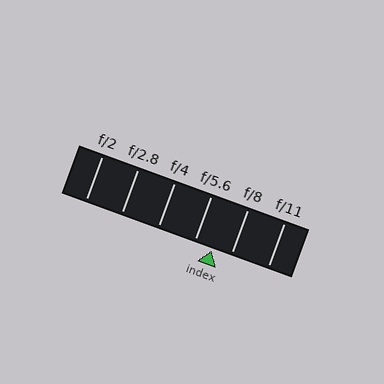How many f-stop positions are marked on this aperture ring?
There are 6 f-stop positions marked.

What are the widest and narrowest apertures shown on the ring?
The widest aperture shown is f/2 and the narrowest is f/11.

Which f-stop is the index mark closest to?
The index mark is closest to f/5.6.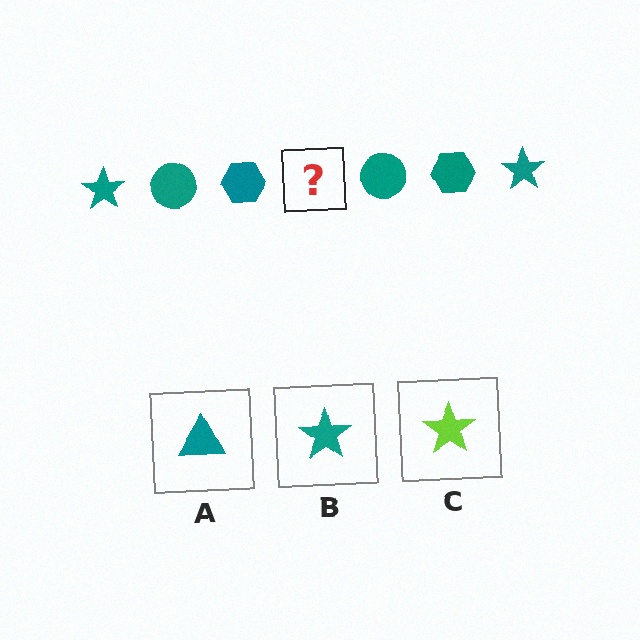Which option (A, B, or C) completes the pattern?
B.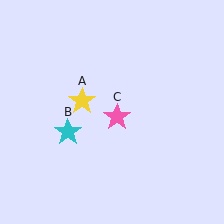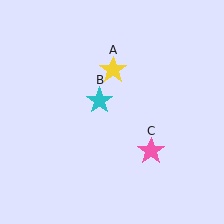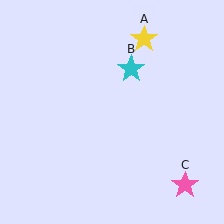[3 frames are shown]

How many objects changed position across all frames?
3 objects changed position: yellow star (object A), cyan star (object B), pink star (object C).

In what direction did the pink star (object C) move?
The pink star (object C) moved down and to the right.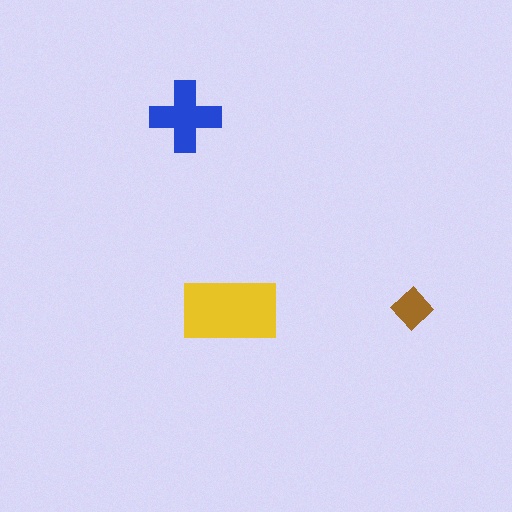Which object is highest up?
The blue cross is topmost.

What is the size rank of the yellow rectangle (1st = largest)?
1st.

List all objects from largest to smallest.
The yellow rectangle, the blue cross, the brown diamond.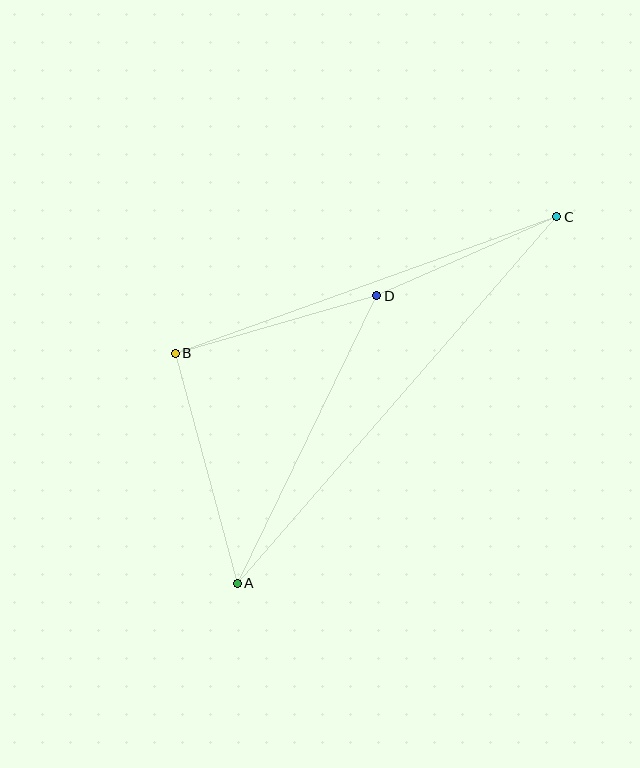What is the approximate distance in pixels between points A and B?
The distance between A and B is approximately 238 pixels.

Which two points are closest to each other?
Points C and D are closest to each other.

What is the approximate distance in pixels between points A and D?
The distance between A and D is approximately 320 pixels.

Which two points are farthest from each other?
Points A and C are farthest from each other.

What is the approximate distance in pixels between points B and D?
The distance between B and D is approximately 210 pixels.